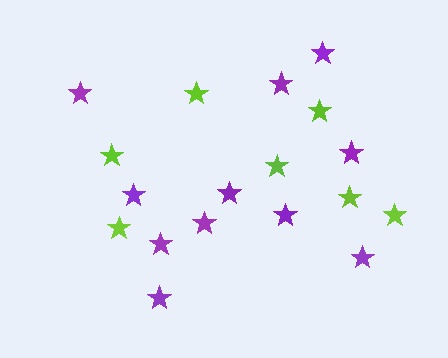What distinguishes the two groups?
There are 2 groups: one group of purple stars (11) and one group of lime stars (7).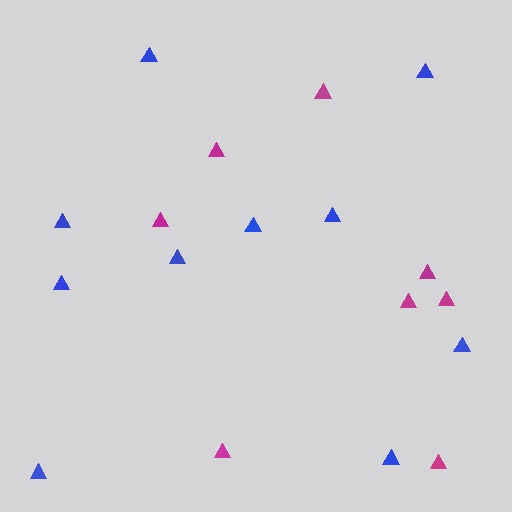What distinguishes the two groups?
There are 2 groups: one group of magenta triangles (8) and one group of blue triangles (10).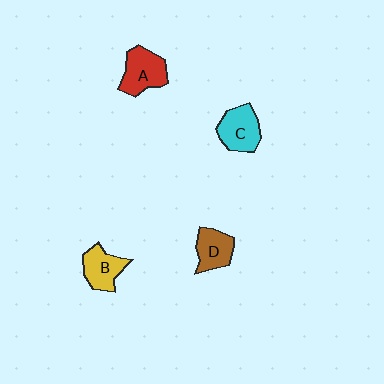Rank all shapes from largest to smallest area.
From largest to smallest: A (red), C (cyan), B (yellow), D (brown).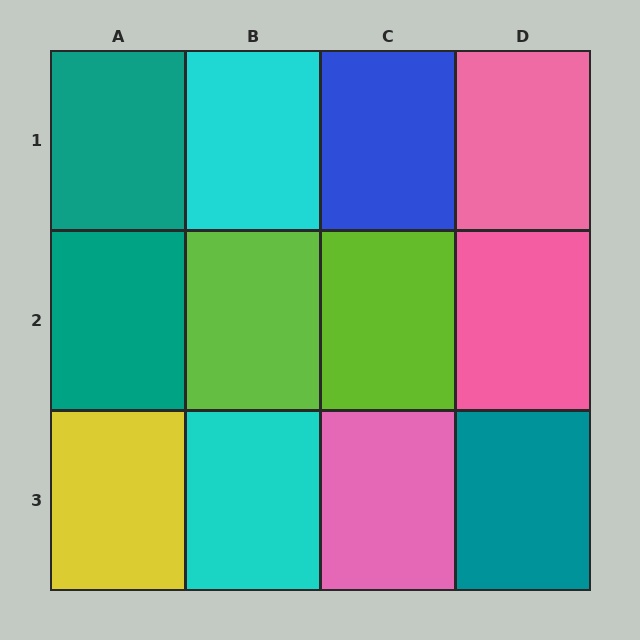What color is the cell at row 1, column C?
Blue.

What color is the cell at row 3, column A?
Yellow.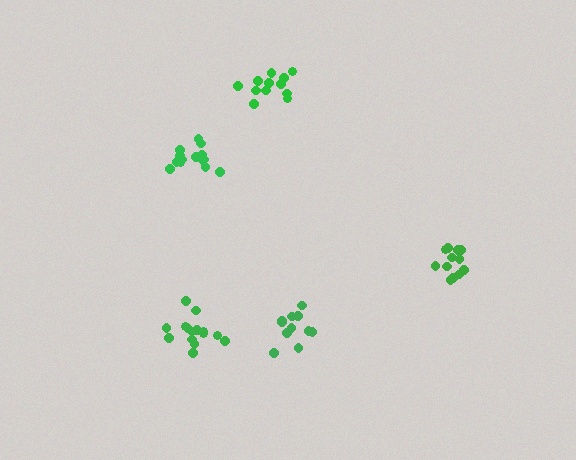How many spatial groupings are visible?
There are 5 spatial groupings.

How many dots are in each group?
Group 1: 15 dots, Group 2: 14 dots, Group 3: 11 dots, Group 4: 12 dots, Group 5: 12 dots (64 total).